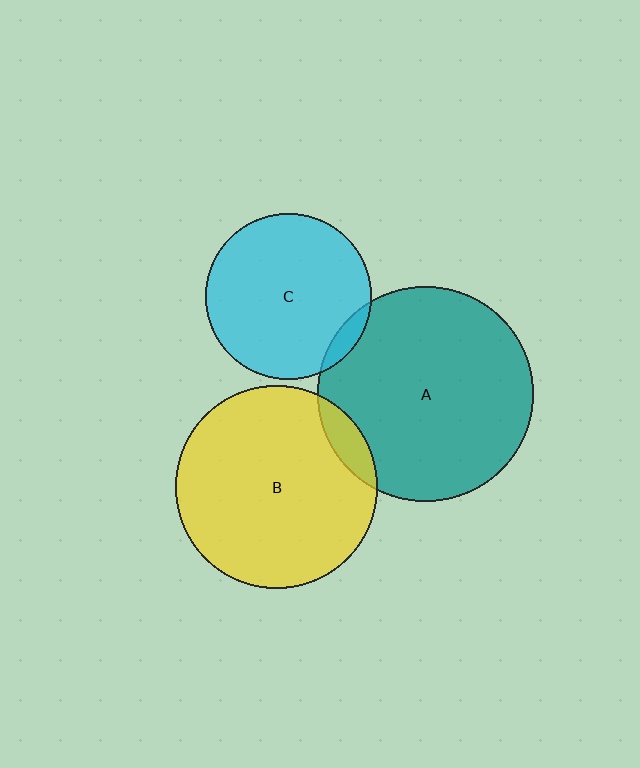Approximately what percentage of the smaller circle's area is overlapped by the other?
Approximately 5%.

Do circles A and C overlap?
Yes.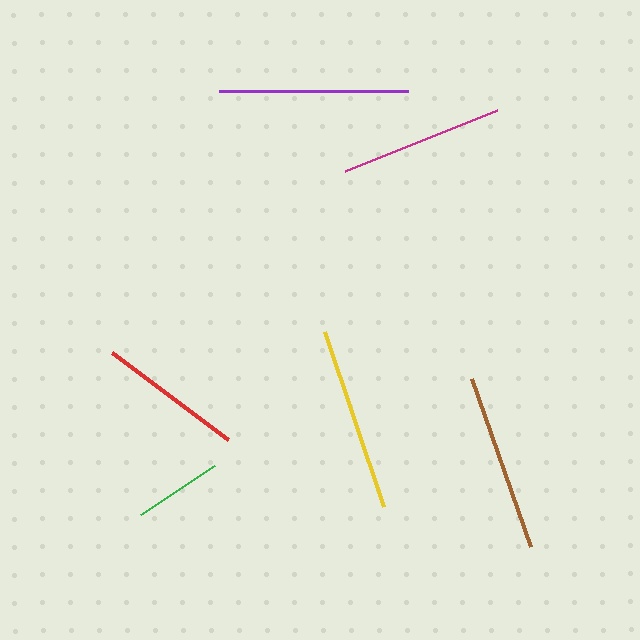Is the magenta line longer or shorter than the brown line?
The brown line is longer than the magenta line.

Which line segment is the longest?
The purple line is the longest at approximately 189 pixels.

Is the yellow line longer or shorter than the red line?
The yellow line is longer than the red line.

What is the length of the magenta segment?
The magenta segment is approximately 164 pixels long.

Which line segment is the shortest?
The green line is the shortest at approximately 90 pixels.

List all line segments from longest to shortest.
From longest to shortest: purple, yellow, brown, magenta, red, green.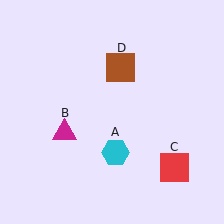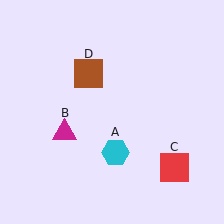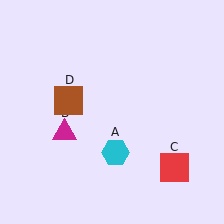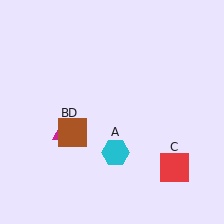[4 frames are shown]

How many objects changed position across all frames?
1 object changed position: brown square (object D).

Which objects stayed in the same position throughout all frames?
Cyan hexagon (object A) and magenta triangle (object B) and red square (object C) remained stationary.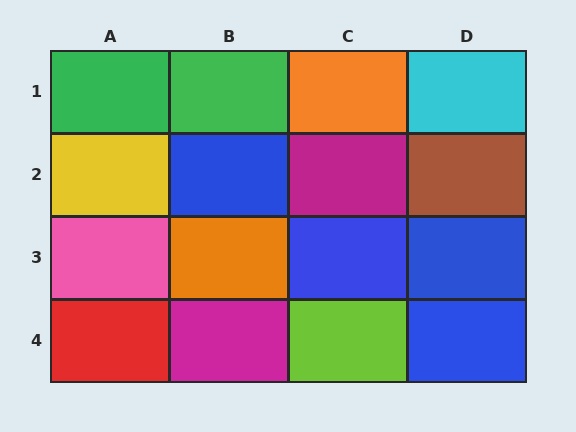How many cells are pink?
1 cell is pink.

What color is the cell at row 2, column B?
Blue.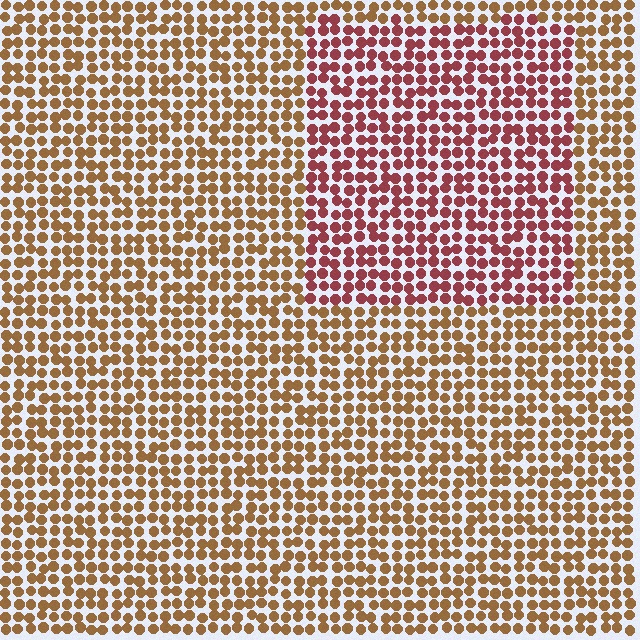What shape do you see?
I see a rectangle.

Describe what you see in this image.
The image is filled with small brown elements in a uniform arrangement. A rectangle-shaped region is visible where the elements are tinted to a slightly different hue, forming a subtle color boundary.